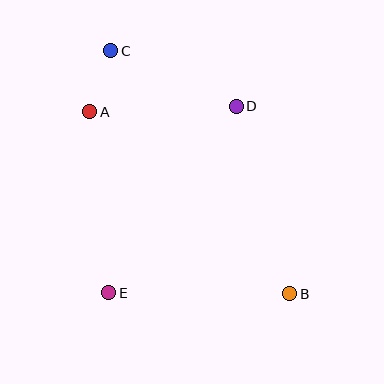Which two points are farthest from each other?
Points B and C are farthest from each other.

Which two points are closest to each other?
Points A and C are closest to each other.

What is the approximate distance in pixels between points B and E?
The distance between B and E is approximately 181 pixels.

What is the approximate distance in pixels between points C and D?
The distance between C and D is approximately 137 pixels.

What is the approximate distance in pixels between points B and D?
The distance between B and D is approximately 195 pixels.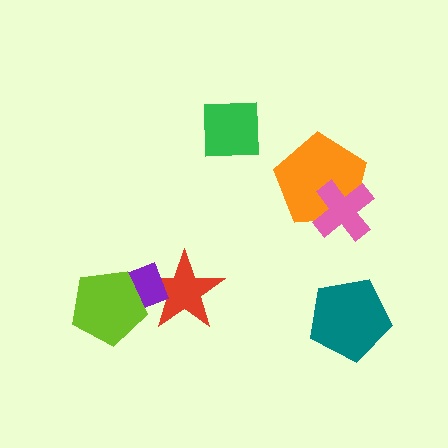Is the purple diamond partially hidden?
Yes, it is partially covered by another shape.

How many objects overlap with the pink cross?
1 object overlaps with the pink cross.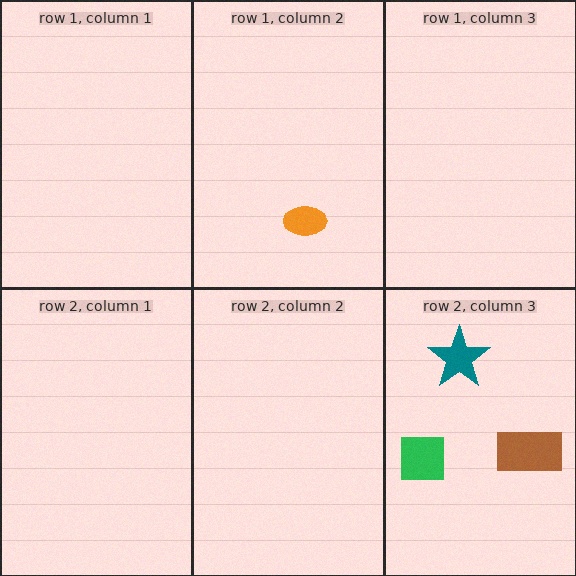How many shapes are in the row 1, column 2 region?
1.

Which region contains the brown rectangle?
The row 2, column 3 region.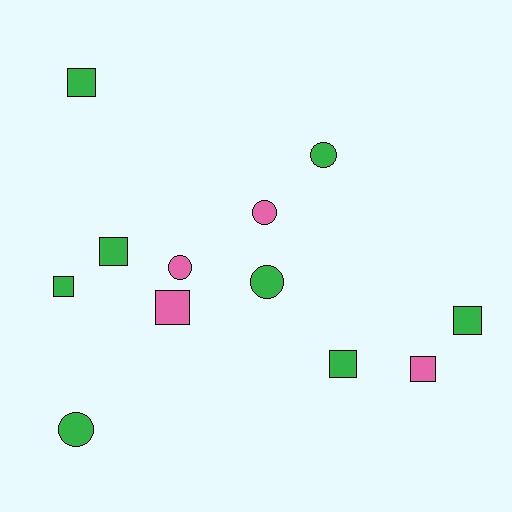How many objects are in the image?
There are 12 objects.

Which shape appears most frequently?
Square, with 7 objects.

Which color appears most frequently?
Green, with 8 objects.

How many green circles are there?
There are 3 green circles.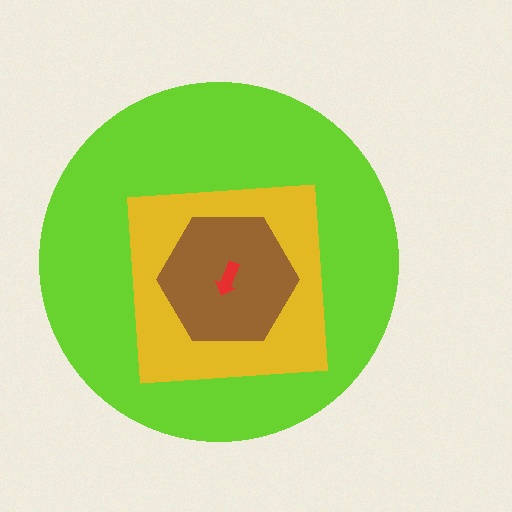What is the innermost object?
The red arrow.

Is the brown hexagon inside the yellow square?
Yes.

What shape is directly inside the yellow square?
The brown hexagon.